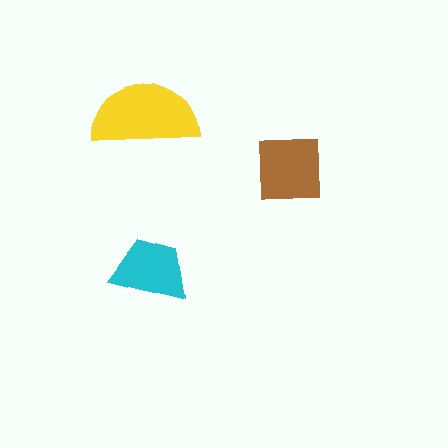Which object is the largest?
The yellow semicircle.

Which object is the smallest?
The cyan trapezoid.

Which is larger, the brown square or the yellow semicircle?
The yellow semicircle.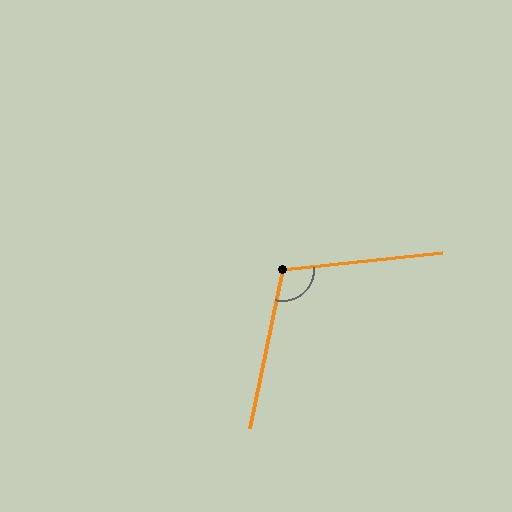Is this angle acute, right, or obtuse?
It is obtuse.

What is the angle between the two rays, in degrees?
Approximately 108 degrees.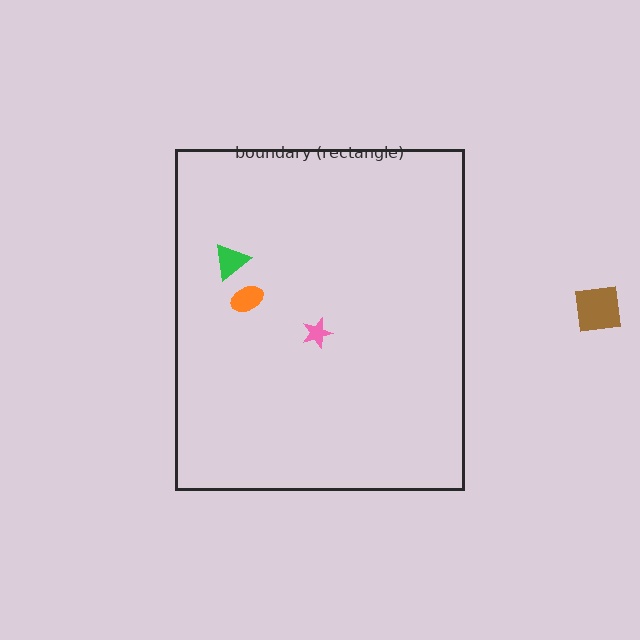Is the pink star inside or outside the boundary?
Inside.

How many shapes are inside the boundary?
3 inside, 1 outside.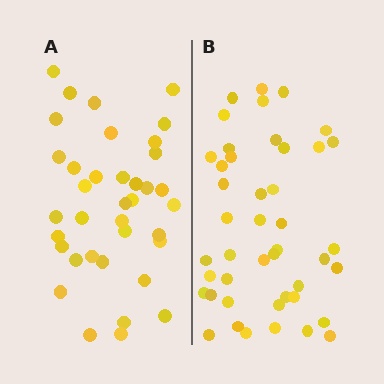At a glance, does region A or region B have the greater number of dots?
Region B (the right region) has more dots.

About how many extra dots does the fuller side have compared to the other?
Region B has roughly 8 or so more dots than region A.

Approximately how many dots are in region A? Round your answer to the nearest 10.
About 40 dots. (The exact count is 37, which rounds to 40.)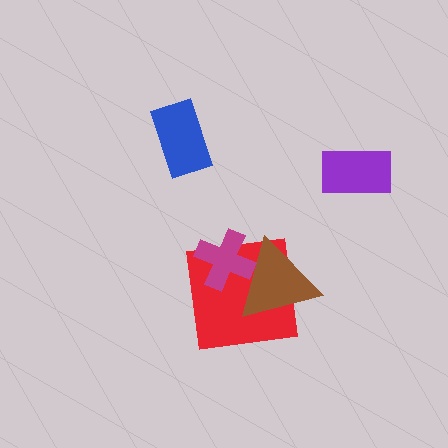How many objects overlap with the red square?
2 objects overlap with the red square.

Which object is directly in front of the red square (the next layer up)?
The brown triangle is directly in front of the red square.